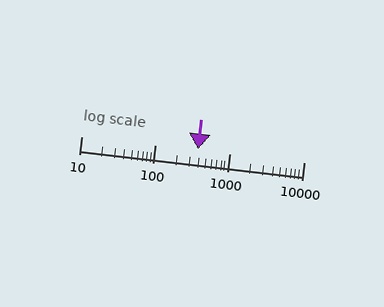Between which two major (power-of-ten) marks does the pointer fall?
The pointer is between 100 and 1000.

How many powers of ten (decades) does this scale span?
The scale spans 3 decades, from 10 to 10000.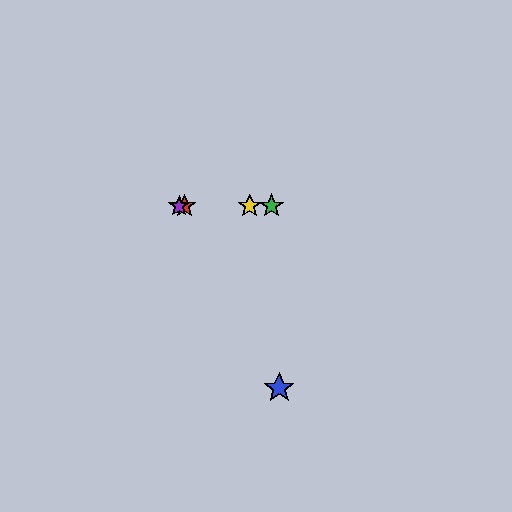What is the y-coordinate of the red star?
The red star is at y≈206.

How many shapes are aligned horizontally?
4 shapes (the red star, the green star, the yellow star, the purple star) are aligned horizontally.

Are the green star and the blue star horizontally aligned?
No, the green star is at y≈206 and the blue star is at y≈388.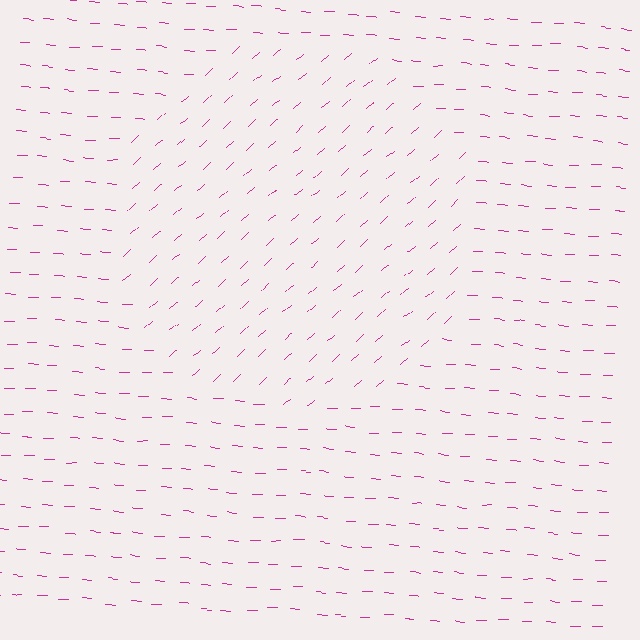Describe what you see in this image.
The image is filled with small magenta line segments. A circle region in the image has lines oriented differently from the surrounding lines, creating a visible texture boundary.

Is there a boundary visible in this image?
Yes, there is a texture boundary formed by a change in line orientation.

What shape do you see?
I see a circle.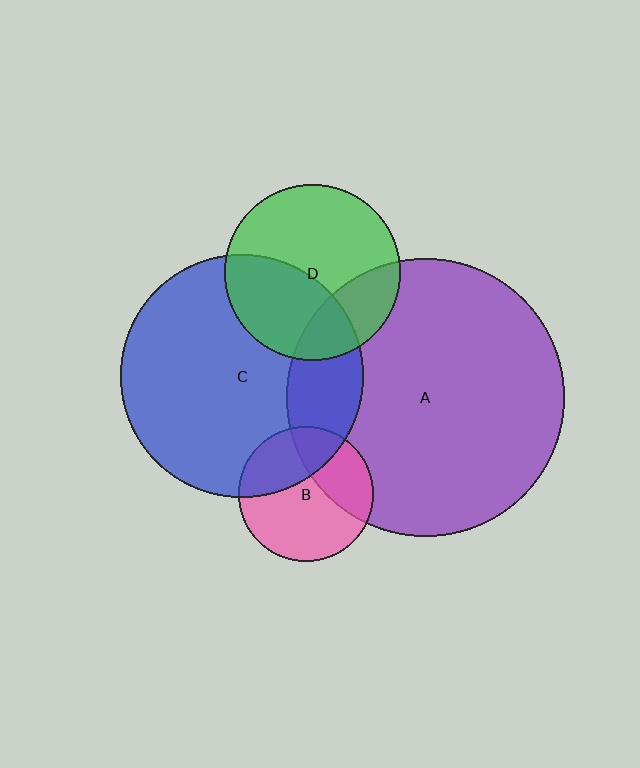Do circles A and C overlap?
Yes.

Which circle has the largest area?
Circle A (purple).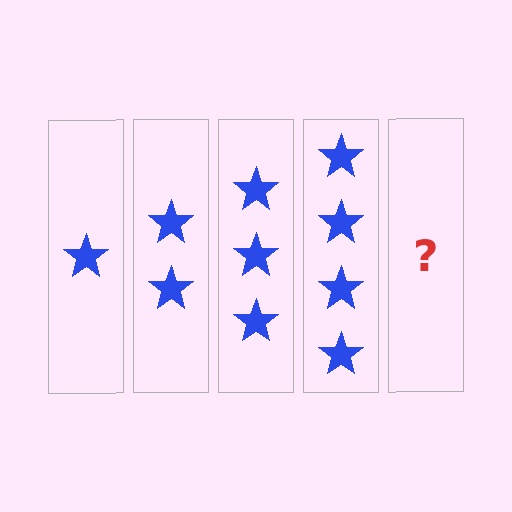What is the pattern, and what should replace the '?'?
The pattern is that each step adds one more star. The '?' should be 5 stars.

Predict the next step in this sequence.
The next step is 5 stars.